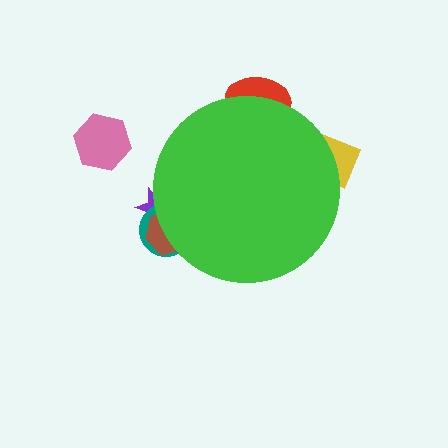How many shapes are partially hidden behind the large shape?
5 shapes are partially hidden.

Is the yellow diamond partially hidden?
Yes, the yellow diamond is partially hidden behind the green circle.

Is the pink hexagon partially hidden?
No, the pink hexagon is fully visible.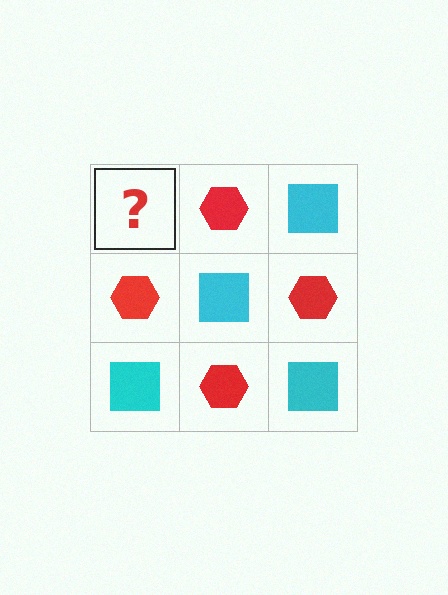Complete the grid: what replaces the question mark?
The question mark should be replaced with a cyan square.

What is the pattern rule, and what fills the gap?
The rule is that it alternates cyan square and red hexagon in a checkerboard pattern. The gap should be filled with a cyan square.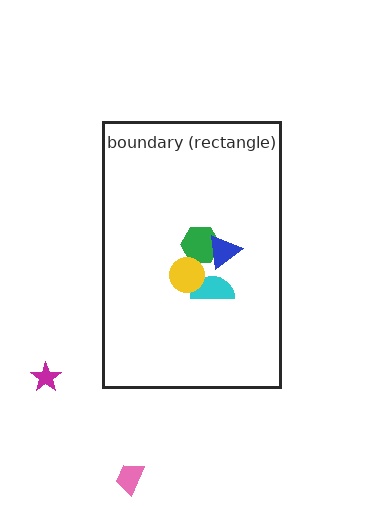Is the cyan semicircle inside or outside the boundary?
Inside.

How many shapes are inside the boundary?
4 inside, 2 outside.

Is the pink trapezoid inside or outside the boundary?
Outside.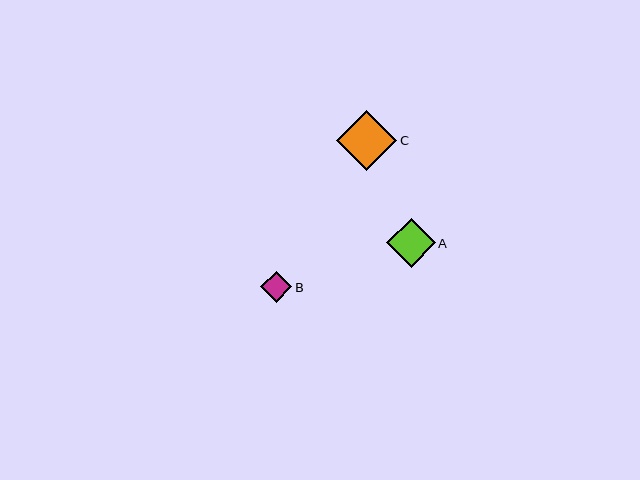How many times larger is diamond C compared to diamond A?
Diamond C is approximately 1.2 times the size of diamond A.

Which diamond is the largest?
Diamond C is the largest with a size of approximately 60 pixels.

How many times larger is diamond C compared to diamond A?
Diamond C is approximately 1.2 times the size of diamond A.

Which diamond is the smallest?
Diamond B is the smallest with a size of approximately 31 pixels.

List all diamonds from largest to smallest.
From largest to smallest: C, A, B.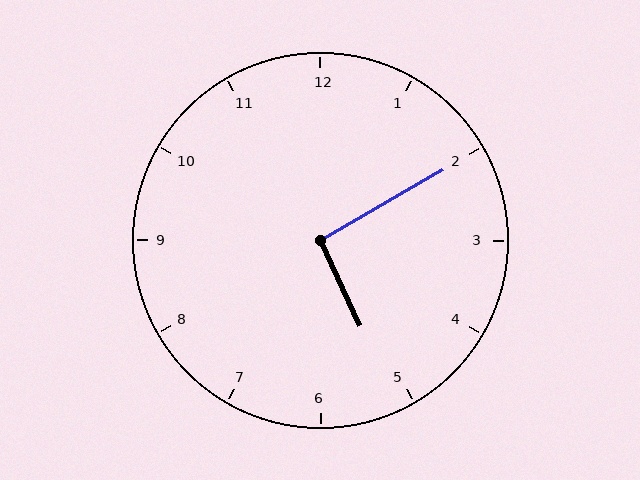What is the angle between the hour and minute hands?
Approximately 95 degrees.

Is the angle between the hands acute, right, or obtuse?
It is right.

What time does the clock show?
5:10.